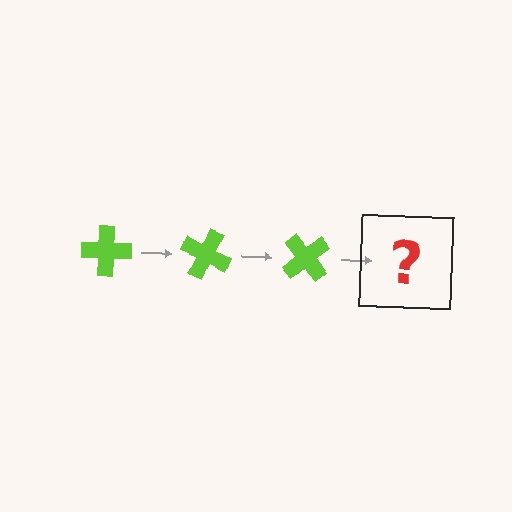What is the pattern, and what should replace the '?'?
The pattern is that the cross rotates 25 degrees each step. The '?' should be a lime cross rotated 75 degrees.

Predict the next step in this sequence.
The next step is a lime cross rotated 75 degrees.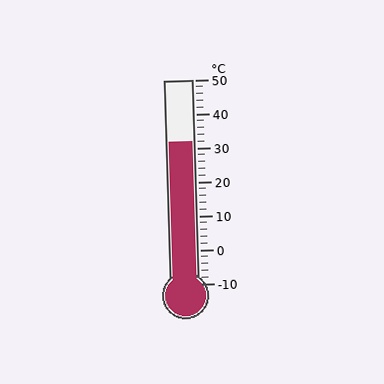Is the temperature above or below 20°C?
The temperature is above 20°C.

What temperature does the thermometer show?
The thermometer shows approximately 32°C.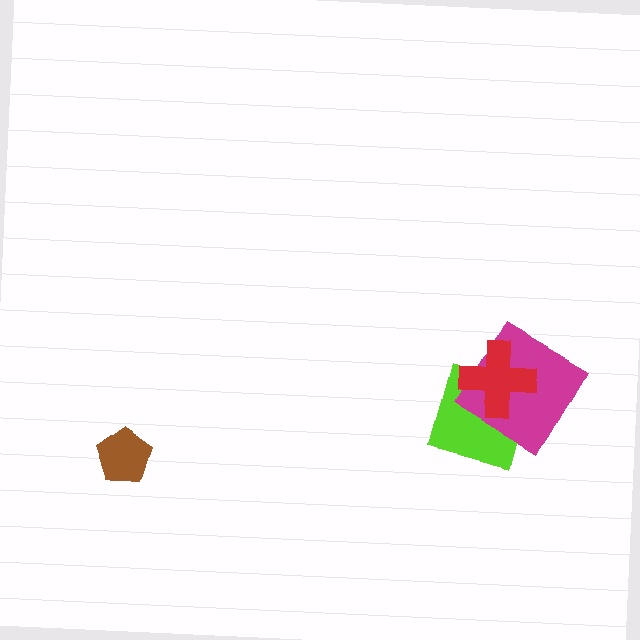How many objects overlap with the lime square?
2 objects overlap with the lime square.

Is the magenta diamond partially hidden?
Yes, it is partially covered by another shape.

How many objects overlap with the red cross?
2 objects overlap with the red cross.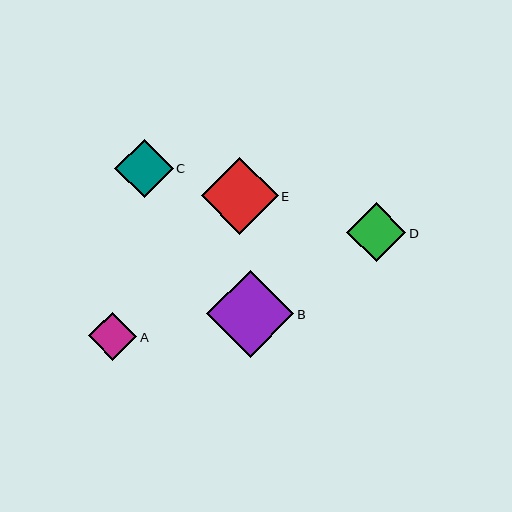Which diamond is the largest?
Diamond B is the largest with a size of approximately 87 pixels.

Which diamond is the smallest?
Diamond A is the smallest with a size of approximately 48 pixels.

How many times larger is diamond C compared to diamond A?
Diamond C is approximately 1.2 times the size of diamond A.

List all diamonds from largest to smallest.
From largest to smallest: B, E, D, C, A.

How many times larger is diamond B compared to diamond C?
Diamond B is approximately 1.5 times the size of diamond C.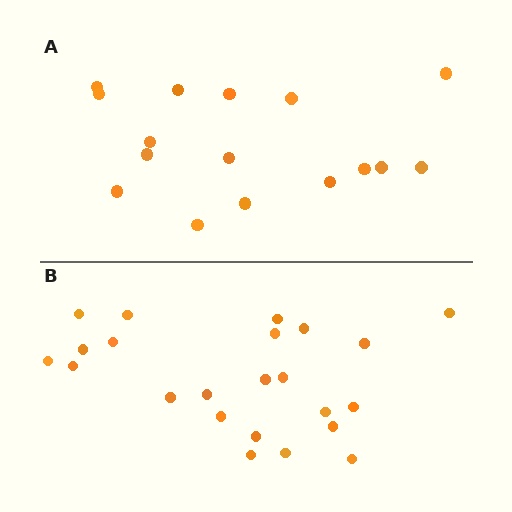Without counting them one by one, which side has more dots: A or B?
Region B (the bottom region) has more dots.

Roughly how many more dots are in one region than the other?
Region B has roughly 8 or so more dots than region A.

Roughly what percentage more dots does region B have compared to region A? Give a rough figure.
About 45% more.